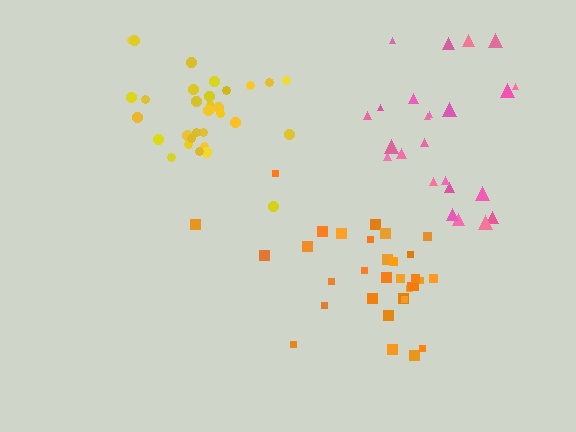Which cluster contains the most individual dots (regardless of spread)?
Orange (32).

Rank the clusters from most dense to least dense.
yellow, orange, pink.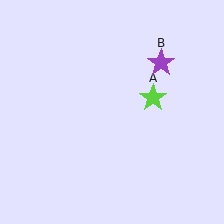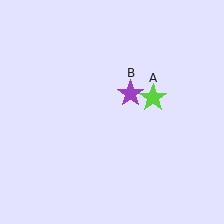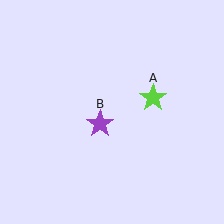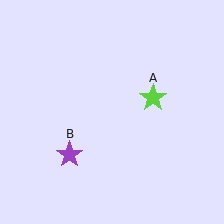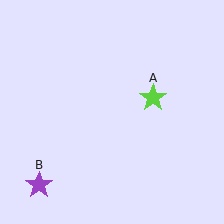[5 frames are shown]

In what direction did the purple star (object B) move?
The purple star (object B) moved down and to the left.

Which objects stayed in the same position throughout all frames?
Lime star (object A) remained stationary.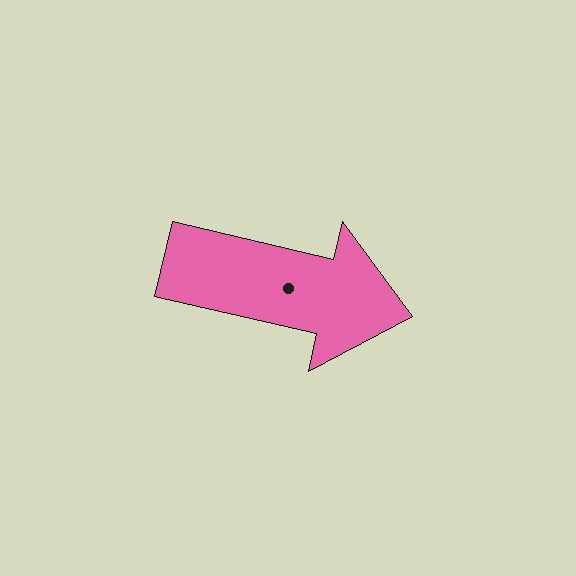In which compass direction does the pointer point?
East.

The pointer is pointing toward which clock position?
Roughly 3 o'clock.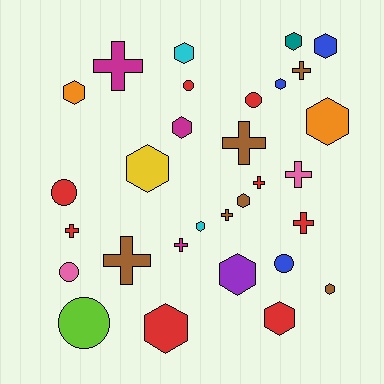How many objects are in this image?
There are 30 objects.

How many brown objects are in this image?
There are 6 brown objects.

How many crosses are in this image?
There are 10 crosses.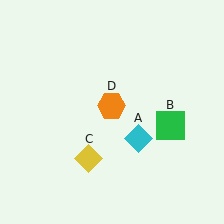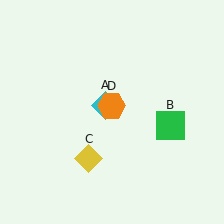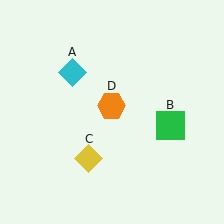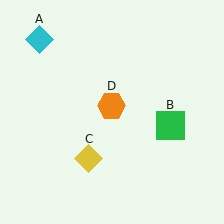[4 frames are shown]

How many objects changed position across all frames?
1 object changed position: cyan diamond (object A).